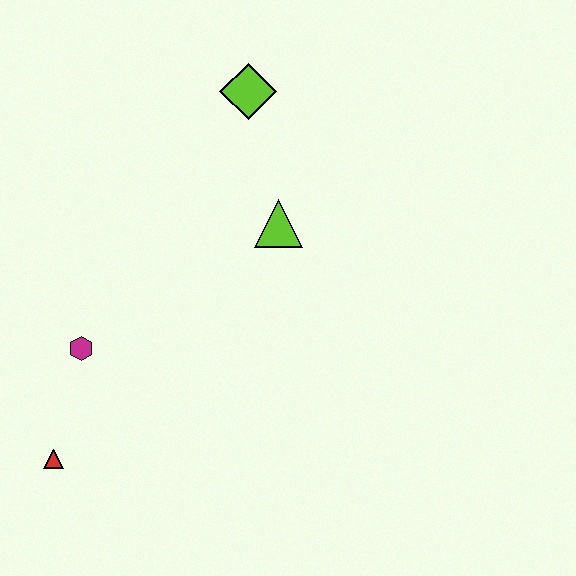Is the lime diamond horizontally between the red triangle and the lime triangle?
Yes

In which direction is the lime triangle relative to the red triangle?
The lime triangle is above the red triangle.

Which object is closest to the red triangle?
The magenta hexagon is closest to the red triangle.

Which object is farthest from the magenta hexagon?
The lime diamond is farthest from the magenta hexagon.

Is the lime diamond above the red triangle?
Yes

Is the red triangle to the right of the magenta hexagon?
No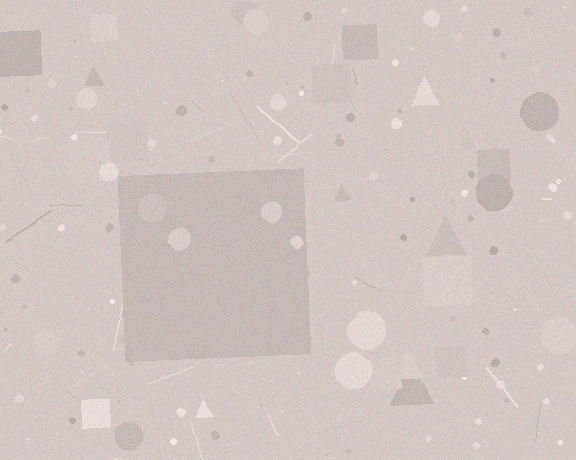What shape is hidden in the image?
A square is hidden in the image.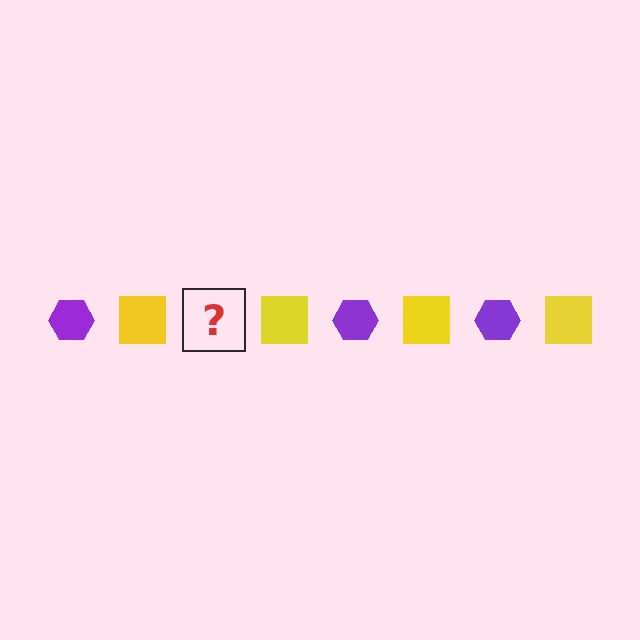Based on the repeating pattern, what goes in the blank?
The blank should be a purple hexagon.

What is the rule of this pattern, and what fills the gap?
The rule is that the pattern alternates between purple hexagon and yellow square. The gap should be filled with a purple hexagon.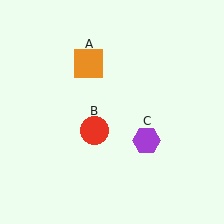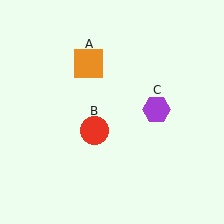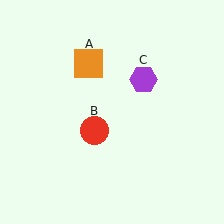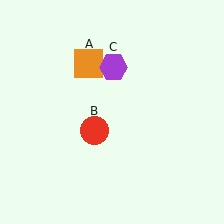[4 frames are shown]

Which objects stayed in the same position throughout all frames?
Orange square (object A) and red circle (object B) remained stationary.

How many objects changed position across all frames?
1 object changed position: purple hexagon (object C).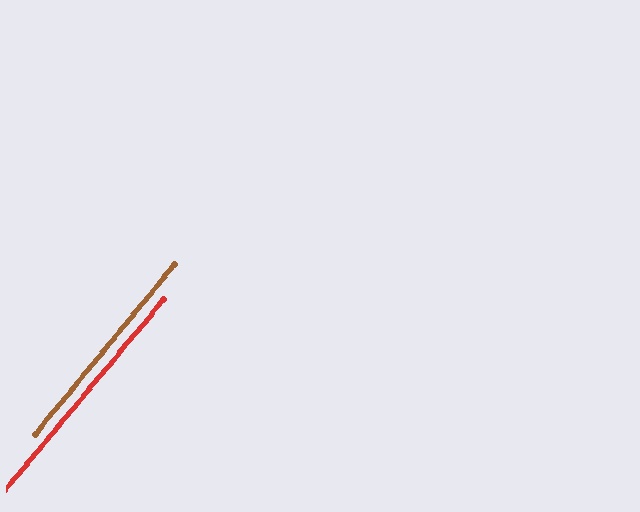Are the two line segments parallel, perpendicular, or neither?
Parallel — their directions differ by only 0.6°.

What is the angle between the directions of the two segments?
Approximately 1 degree.